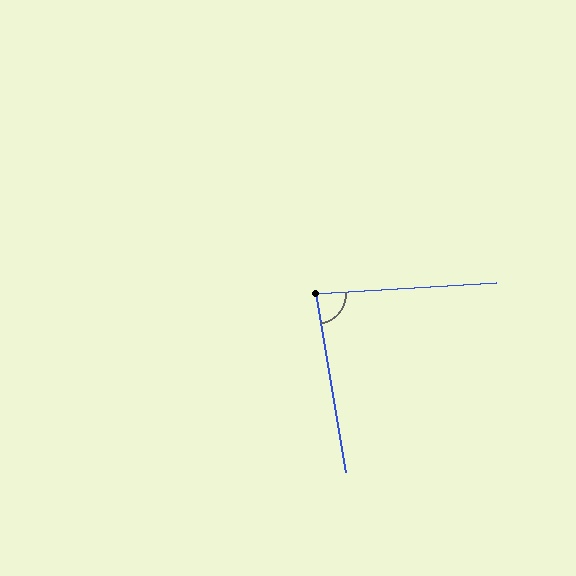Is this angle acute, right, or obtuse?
It is acute.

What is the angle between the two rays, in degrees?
Approximately 84 degrees.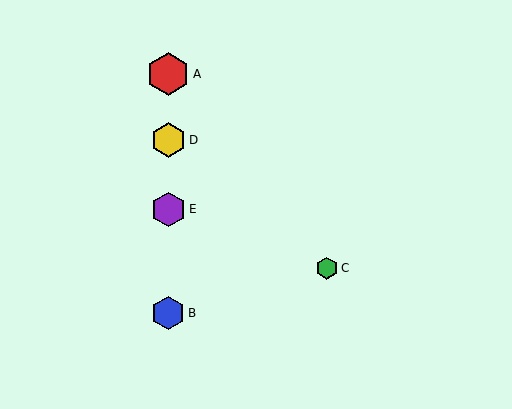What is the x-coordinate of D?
Object D is at x≈168.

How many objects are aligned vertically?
4 objects (A, B, D, E) are aligned vertically.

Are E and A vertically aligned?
Yes, both are at x≈168.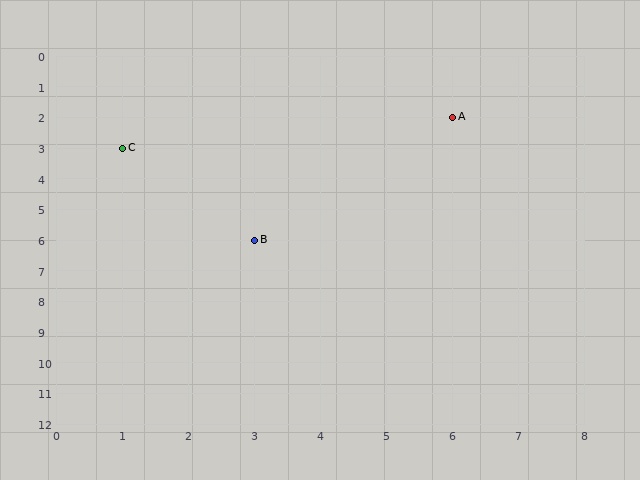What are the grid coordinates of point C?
Point C is at grid coordinates (1, 3).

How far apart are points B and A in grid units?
Points B and A are 3 columns and 4 rows apart (about 5.0 grid units diagonally).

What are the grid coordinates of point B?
Point B is at grid coordinates (3, 6).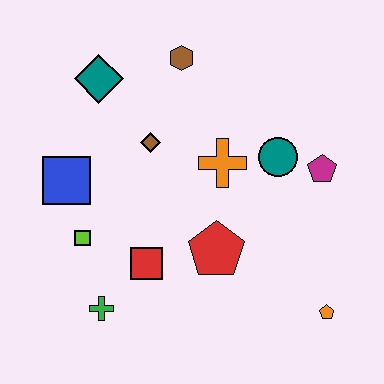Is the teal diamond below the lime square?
No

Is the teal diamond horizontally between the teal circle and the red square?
No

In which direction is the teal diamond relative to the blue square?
The teal diamond is above the blue square.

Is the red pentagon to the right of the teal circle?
No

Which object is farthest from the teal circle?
The green cross is farthest from the teal circle.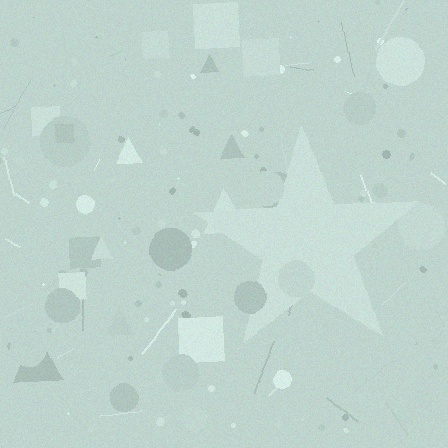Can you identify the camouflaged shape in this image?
The camouflaged shape is a star.